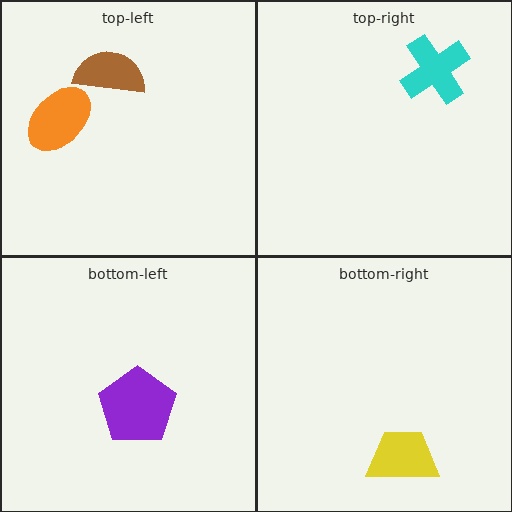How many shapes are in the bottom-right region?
1.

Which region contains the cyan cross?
The top-right region.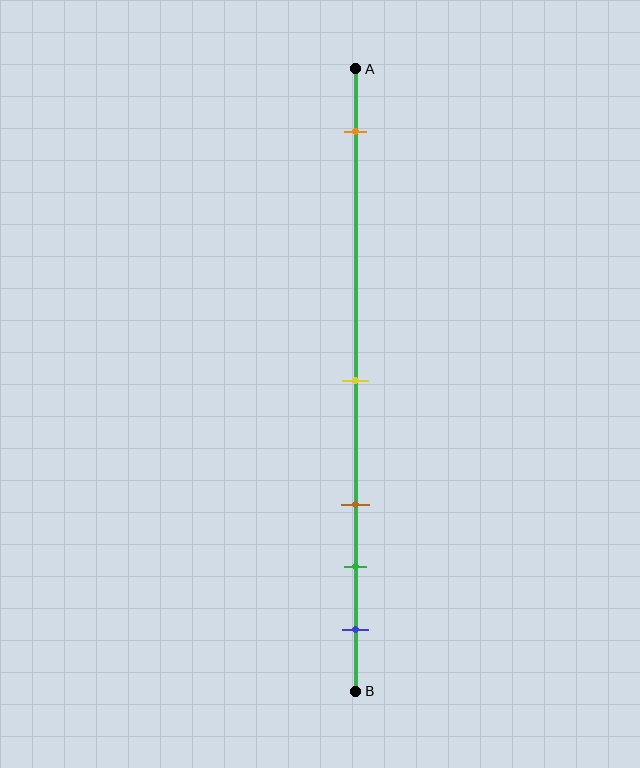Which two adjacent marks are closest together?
The green and blue marks are the closest adjacent pair.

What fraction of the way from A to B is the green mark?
The green mark is approximately 80% (0.8) of the way from A to B.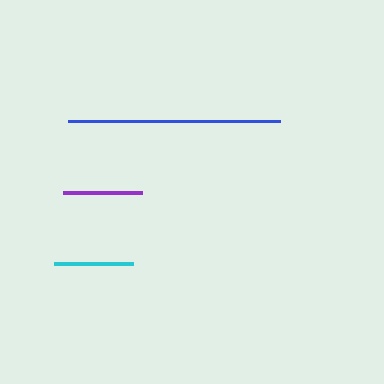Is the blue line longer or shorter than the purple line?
The blue line is longer than the purple line.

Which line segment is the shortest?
The purple line is the shortest at approximately 79 pixels.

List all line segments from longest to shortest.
From longest to shortest: blue, cyan, purple.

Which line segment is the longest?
The blue line is the longest at approximately 212 pixels.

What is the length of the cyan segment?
The cyan segment is approximately 79 pixels long.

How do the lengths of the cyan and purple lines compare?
The cyan and purple lines are approximately the same length.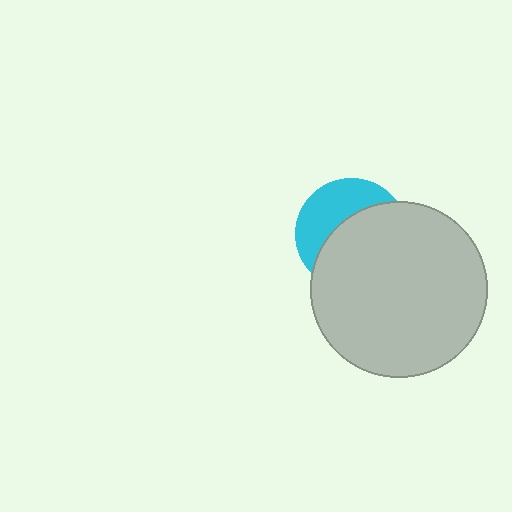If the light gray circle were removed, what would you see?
You would see the complete cyan circle.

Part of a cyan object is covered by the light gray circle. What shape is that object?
It is a circle.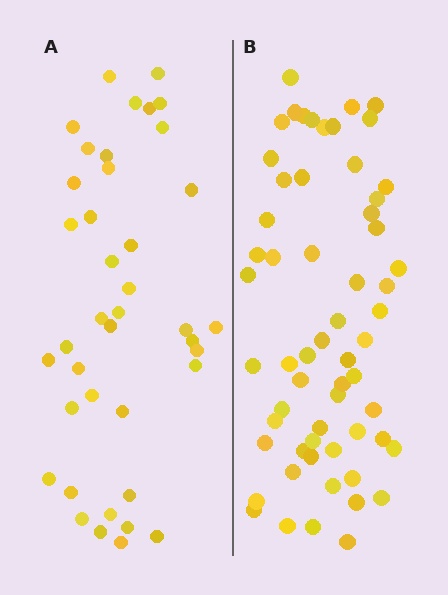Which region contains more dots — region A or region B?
Region B (the right region) has more dots.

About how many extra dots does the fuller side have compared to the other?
Region B has approximately 20 more dots than region A.